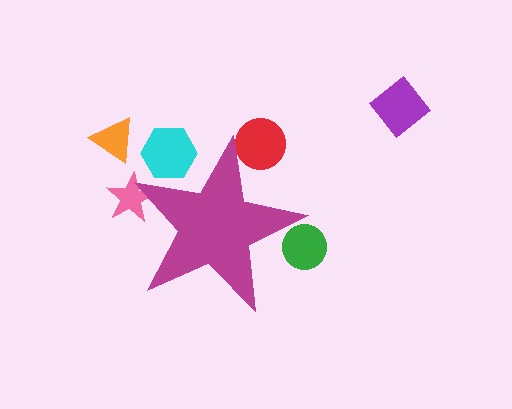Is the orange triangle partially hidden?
No, the orange triangle is fully visible.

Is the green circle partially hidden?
Yes, the green circle is partially hidden behind the magenta star.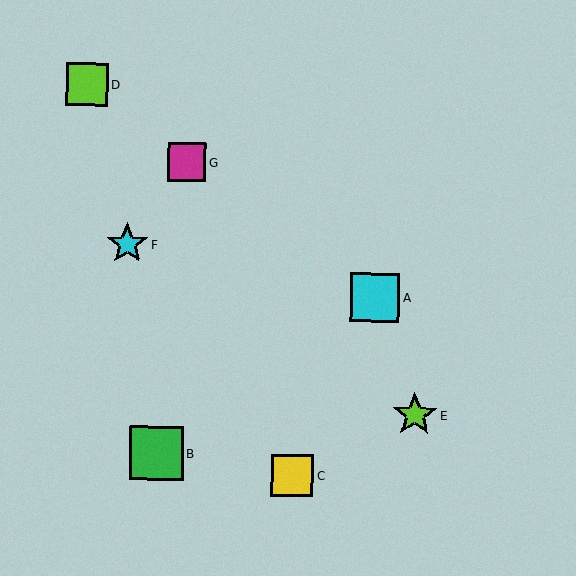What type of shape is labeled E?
Shape E is a lime star.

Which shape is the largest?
The green square (labeled B) is the largest.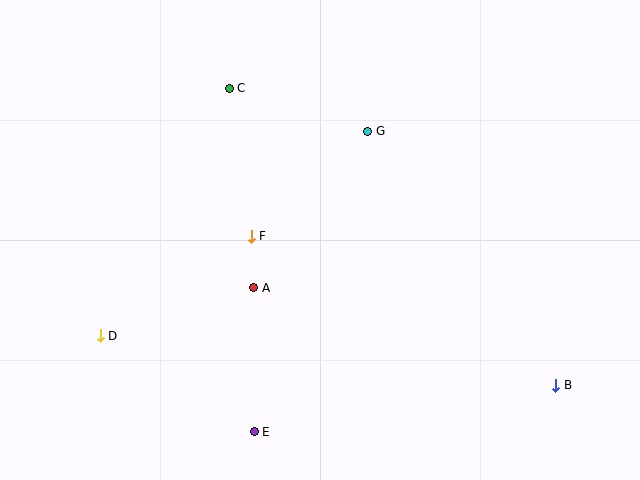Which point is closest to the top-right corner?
Point G is closest to the top-right corner.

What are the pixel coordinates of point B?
Point B is at (556, 385).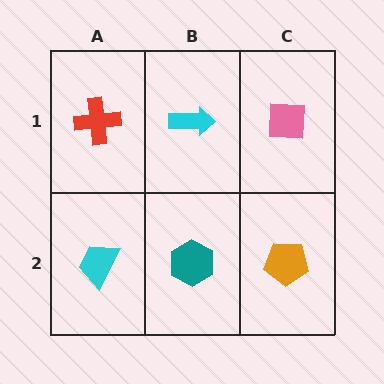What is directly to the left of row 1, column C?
A cyan arrow.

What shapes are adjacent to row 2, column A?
A red cross (row 1, column A), a teal hexagon (row 2, column B).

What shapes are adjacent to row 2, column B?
A cyan arrow (row 1, column B), a cyan trapezoid (row 2, column A), an orange pentagon (row 2, column C).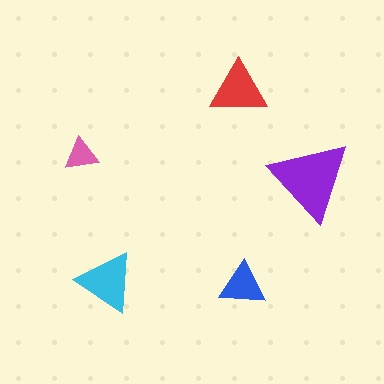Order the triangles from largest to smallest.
the purple one, the cyan one, the red one, the blue one, the pink one.